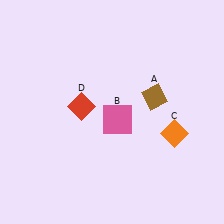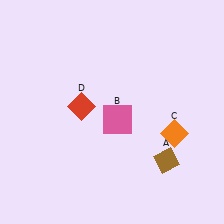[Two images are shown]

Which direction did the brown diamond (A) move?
The brown diamond (A) moved down.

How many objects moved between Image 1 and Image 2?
1 object moved between the two images.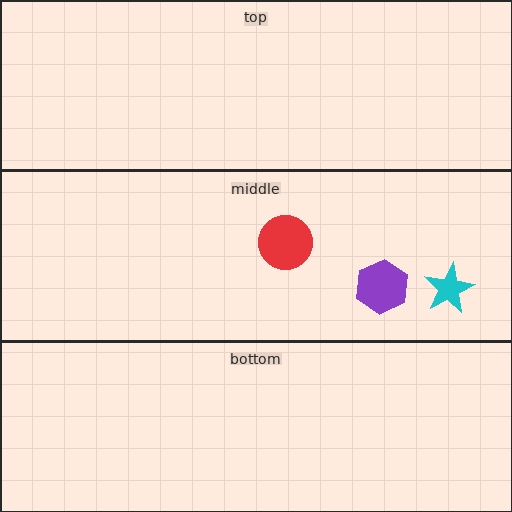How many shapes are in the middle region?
3.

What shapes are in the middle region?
The cyan star, the red circle, the purple hexagon.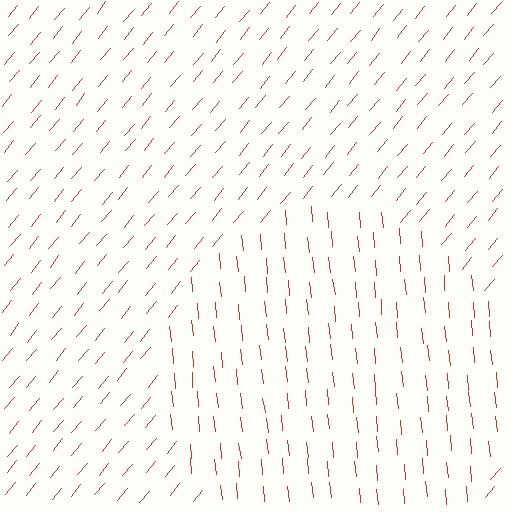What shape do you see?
I see a circle.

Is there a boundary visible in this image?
Yes, there is a texture boundary formed by a change in line orientation.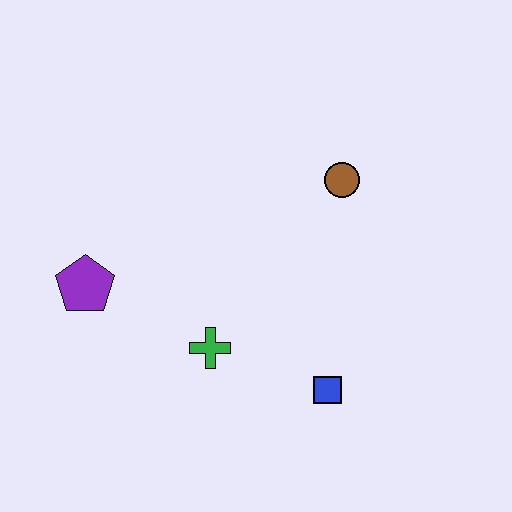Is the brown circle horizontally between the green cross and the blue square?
No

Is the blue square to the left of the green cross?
No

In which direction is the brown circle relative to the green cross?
The brown circle is above the green cross.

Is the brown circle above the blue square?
Yes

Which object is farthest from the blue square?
The purple pentagon is farthest from the blue square.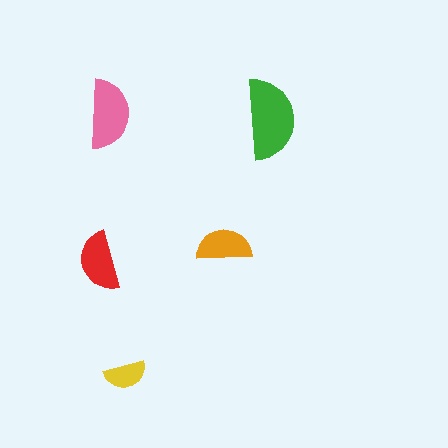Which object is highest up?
The pink semicircle is topmost.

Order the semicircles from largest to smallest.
the green one, the pink one, the red one, the orange one, the yellow one.